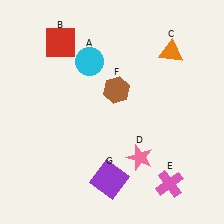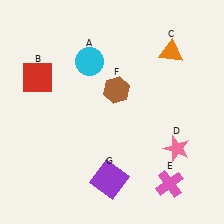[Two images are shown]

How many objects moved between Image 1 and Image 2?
2 objects moved between the two images.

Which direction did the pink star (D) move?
The pink star (D) moved right.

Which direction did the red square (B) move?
The red square (B) moved down.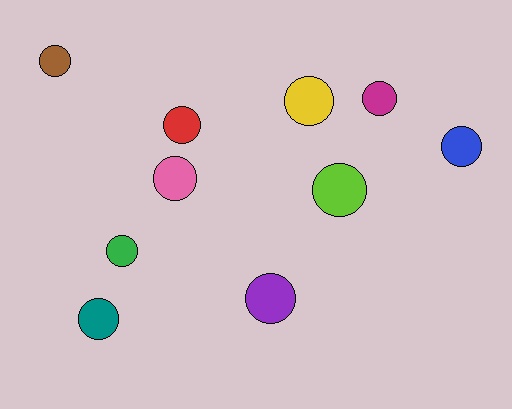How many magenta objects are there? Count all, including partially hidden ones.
There is 1 magenta object.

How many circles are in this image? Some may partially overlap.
There are 10 circles.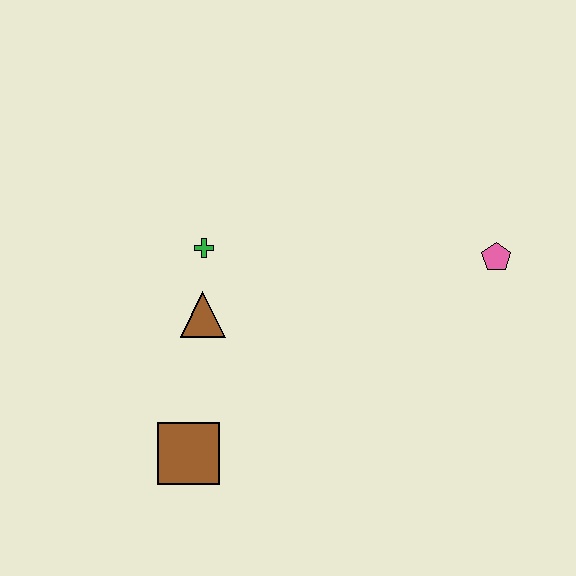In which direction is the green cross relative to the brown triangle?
The green cross is above the brown triangle.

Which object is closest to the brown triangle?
The green cross is closest to the brown triangle.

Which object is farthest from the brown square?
The pink pentagon is farthest from the brown square.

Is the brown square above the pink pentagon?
No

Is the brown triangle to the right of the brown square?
Yes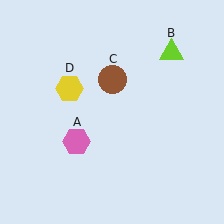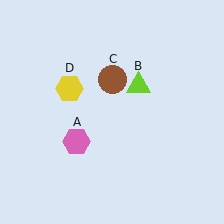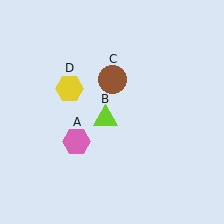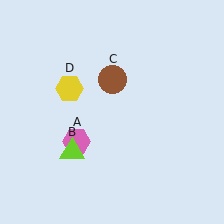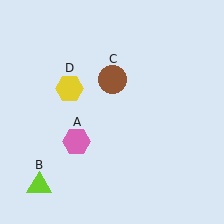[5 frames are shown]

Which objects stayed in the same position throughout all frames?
Pink hexagon (object A) and brown circle (object C) and yellow hexagon (object D) remained stationary.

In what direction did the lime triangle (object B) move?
The lime triangle (object B) moved down and to the left.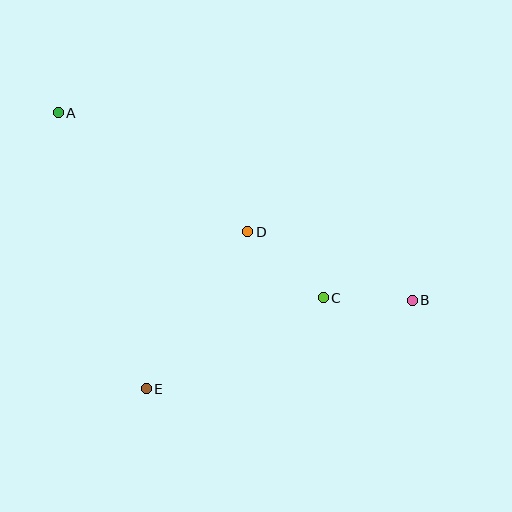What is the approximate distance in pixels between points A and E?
The distance between A and E is approximately 290 pixels.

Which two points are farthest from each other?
Points A and B are farthest from each other.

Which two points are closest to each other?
Points B and C are closest to each other.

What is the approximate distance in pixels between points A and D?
The distance between A and D is approximately 224 pixels.